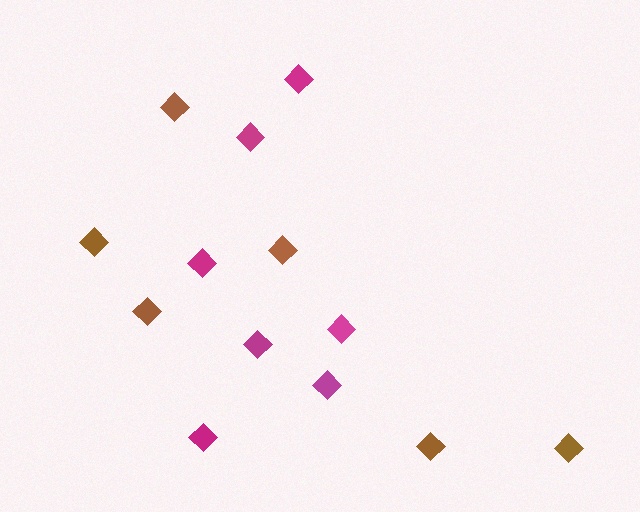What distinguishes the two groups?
There are 2 groups: one group of magenta diamonds (7) and one group of brown diamonds (6).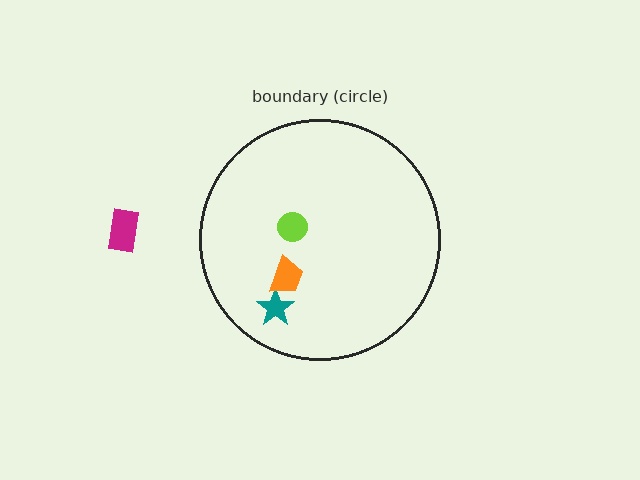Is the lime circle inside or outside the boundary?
Inside.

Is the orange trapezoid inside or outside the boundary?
Inside.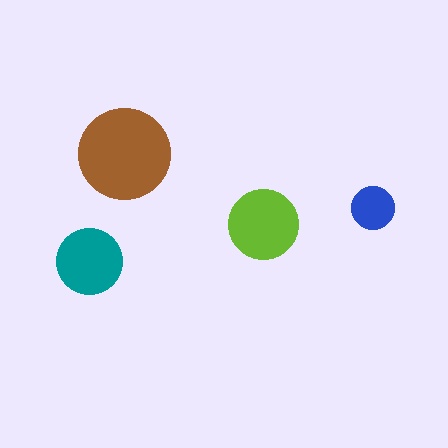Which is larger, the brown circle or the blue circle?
The brown one.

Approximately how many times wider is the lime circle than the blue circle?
About 1.5 times wider.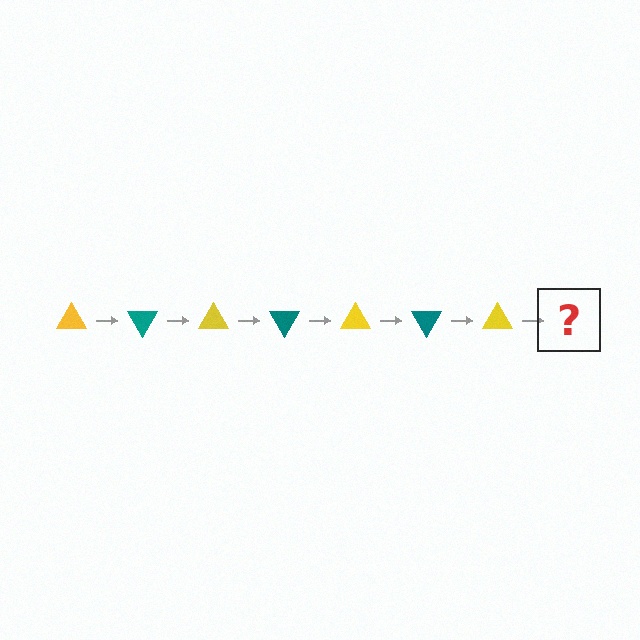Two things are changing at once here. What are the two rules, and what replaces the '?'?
The two rules are that it rotates 60 degrees each step and the color cycles through yellow and teal. The '?' should be a teal triangle, rotated 420 degrees from the start.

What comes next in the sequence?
The next element should be a teal triangle, rotated 420 degrees from the start.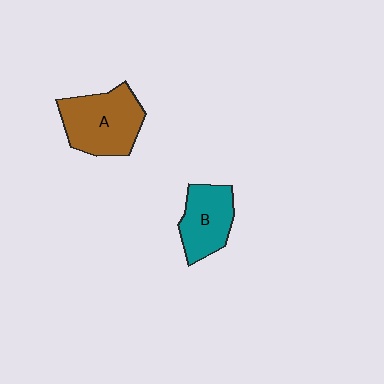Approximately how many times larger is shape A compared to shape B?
Approximately 1.4 times.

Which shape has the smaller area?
Shape B (teal).